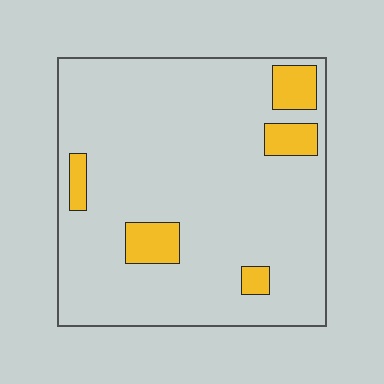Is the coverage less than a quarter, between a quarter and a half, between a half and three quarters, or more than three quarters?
Less than a quarter.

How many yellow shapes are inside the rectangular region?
5.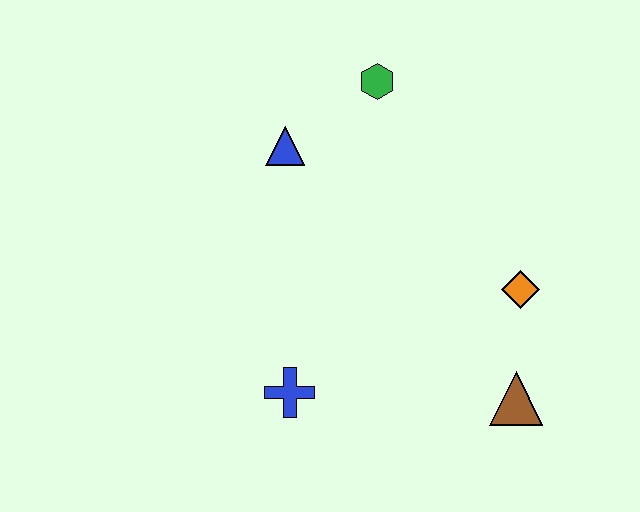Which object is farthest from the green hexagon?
The brown triangle is farthest from the green hexagon.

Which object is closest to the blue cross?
The brown triangle is closest to the blue cross.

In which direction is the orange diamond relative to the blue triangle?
The orange diamond is to the right of the blue triangle.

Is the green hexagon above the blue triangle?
Yes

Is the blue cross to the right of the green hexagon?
No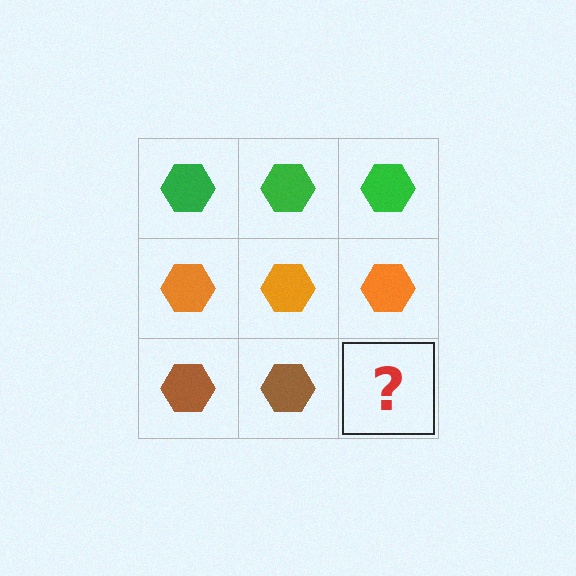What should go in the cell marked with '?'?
The missing cell should contain a brown hexagon.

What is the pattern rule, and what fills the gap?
The rule is that each row has a consistent color. The gap should be filled with a brown hexagon.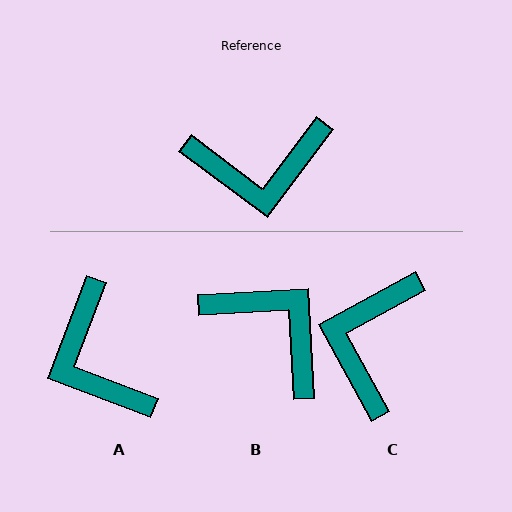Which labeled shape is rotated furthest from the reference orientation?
B, about 130 degrees away.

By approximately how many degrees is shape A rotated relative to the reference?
Approximately 74 degrees clockwise.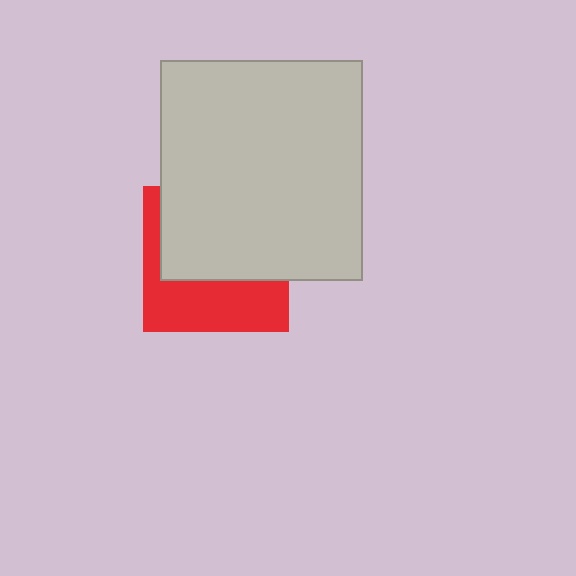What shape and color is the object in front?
The object in front is a light gray rectangle.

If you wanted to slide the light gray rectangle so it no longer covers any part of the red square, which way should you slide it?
Slide it up — that is the most direct way to separate the two shapes.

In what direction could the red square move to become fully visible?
The red square could move down. That would shift it out from behind the light gray rectangle entirely.